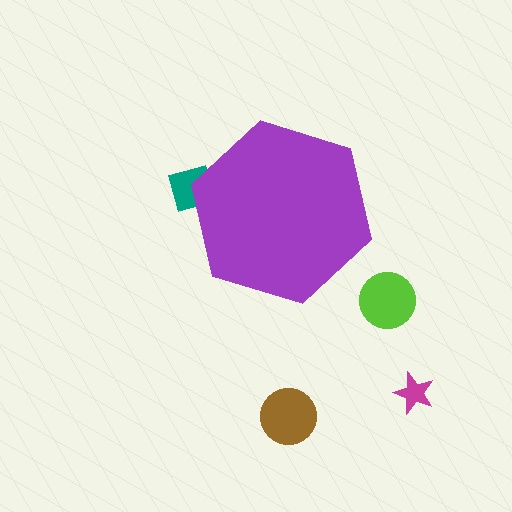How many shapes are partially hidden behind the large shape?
1 shape is partially hidden.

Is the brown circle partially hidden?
No, the brown circle is fully visible.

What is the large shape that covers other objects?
A purple hexagon.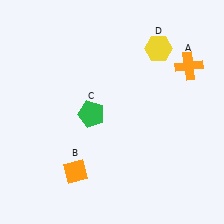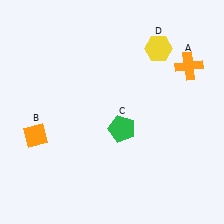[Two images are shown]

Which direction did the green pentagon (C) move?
The green pentagon (C) moved right.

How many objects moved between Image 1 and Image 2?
2 objects moved between the two images.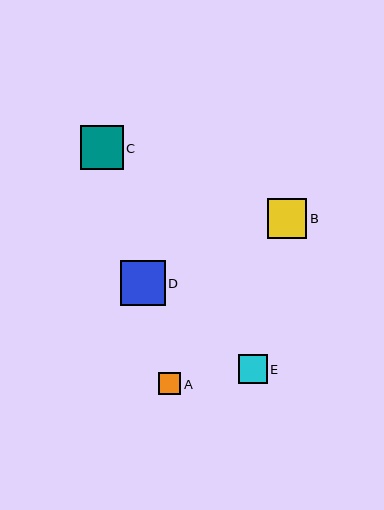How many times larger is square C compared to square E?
Square C is approximately 1.5 times the size of square E.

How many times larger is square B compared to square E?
Square B is approximately 1.4 times the size of square E.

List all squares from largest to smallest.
From largest to smallest: D, C, B, E, A.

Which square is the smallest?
Square A is the smallest with a size of approximately 22 pixels.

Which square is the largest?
Square D is the largest with a size of approximately 45 pixels.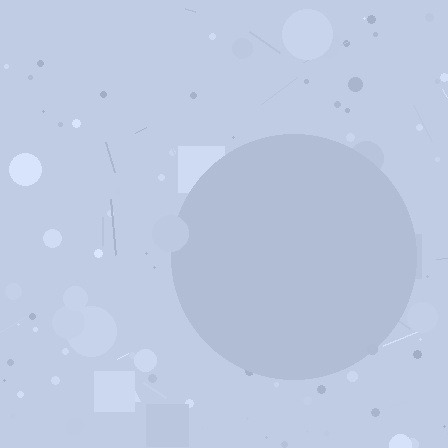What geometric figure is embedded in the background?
A circle is embedded in the background.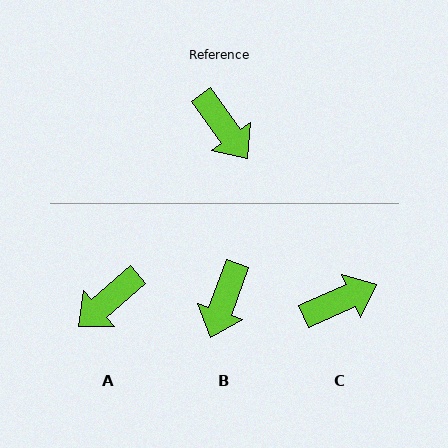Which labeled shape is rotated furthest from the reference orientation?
A, about 85 degrees away.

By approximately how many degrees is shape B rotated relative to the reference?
Approximately 55 degrees clockwise.